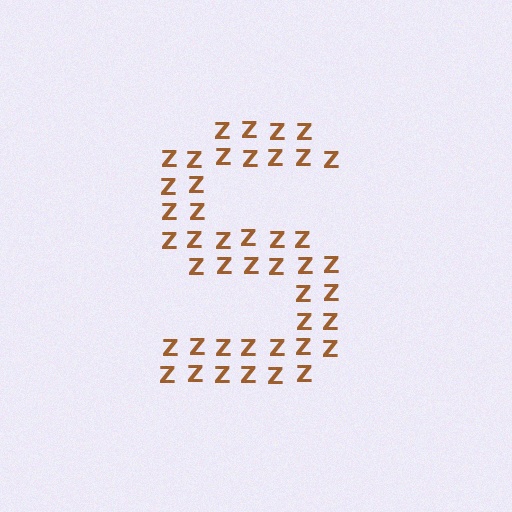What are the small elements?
The small elements are letter Z's.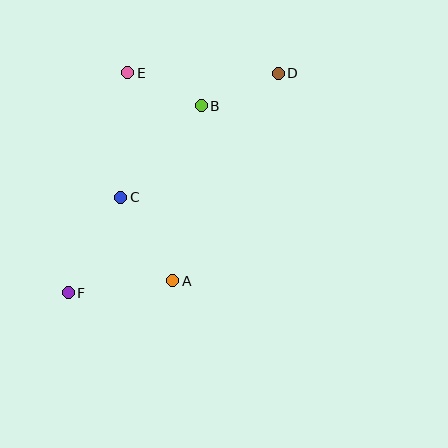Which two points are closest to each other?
Points B and E are closest to each other.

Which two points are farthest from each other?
Points D and F are farthest from each other.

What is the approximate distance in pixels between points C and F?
The distance between C and F is approximately 109 pixels.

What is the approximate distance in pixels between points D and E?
The distance between D and E is approximately 150 pixels.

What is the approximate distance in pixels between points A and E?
The distance between A and E is approximately 213 pixels.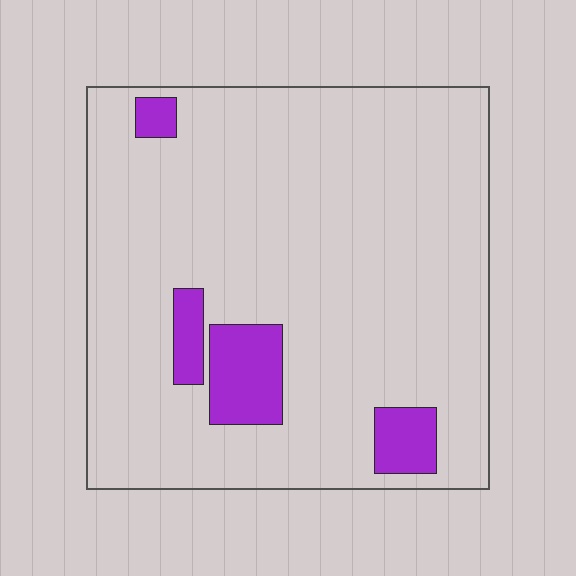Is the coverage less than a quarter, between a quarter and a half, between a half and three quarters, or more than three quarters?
Less than a quarter.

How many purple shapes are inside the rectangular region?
4.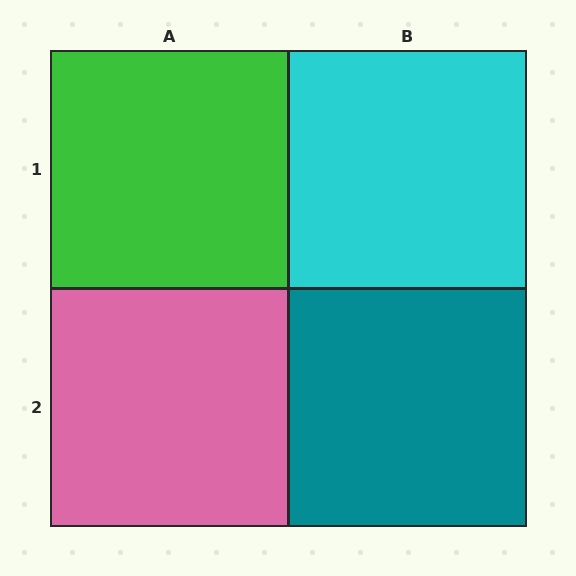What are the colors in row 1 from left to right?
Green, cyan.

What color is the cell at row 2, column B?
Teal.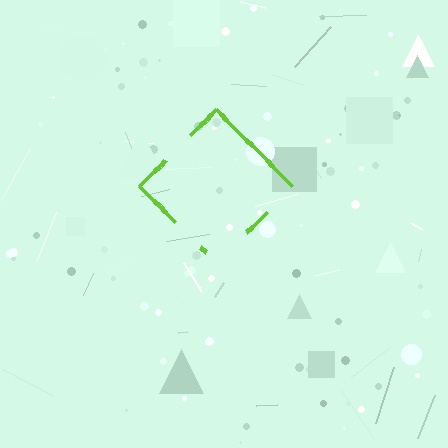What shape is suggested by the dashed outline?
The dashed outline suggests a diamond.